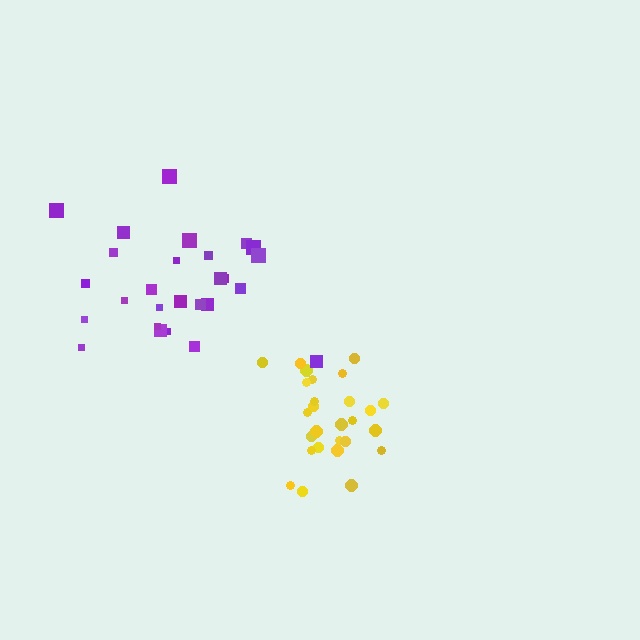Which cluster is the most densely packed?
Yellow.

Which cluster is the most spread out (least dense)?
Purple.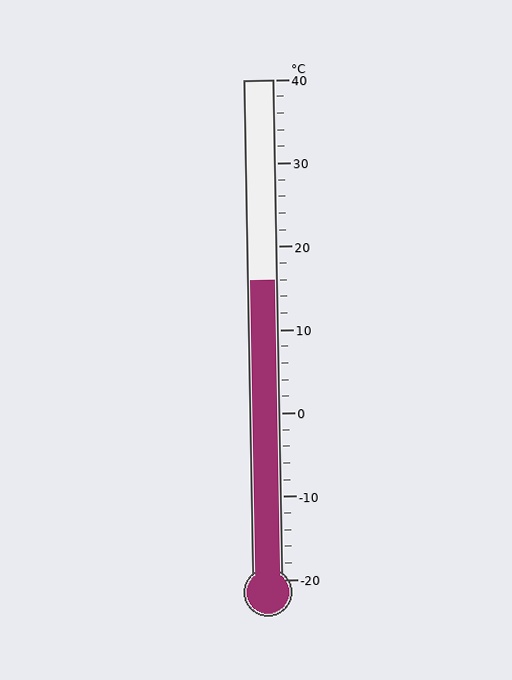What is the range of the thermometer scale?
The thermometer scale ranges from -20°C to 40°C.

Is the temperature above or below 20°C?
The temperature is below 20°C.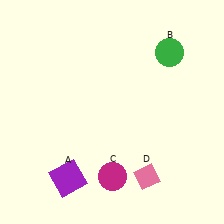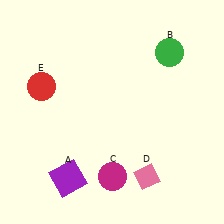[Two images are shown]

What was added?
A red circle (E) was added in Image 2.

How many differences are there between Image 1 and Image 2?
There is 1 difference between the two images.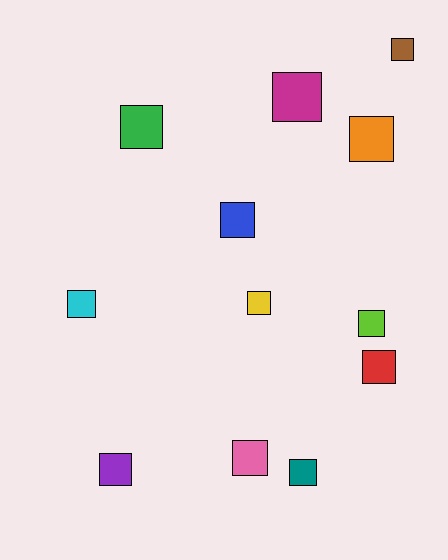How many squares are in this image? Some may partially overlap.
There are 12 squares.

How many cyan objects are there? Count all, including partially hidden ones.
There is 1 cyan object.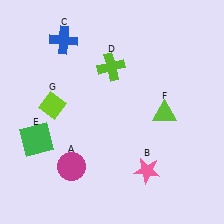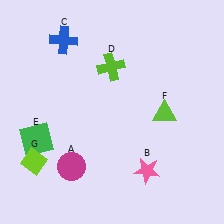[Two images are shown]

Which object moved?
The lime diamond (G) moved down.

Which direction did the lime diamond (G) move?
The lime diamond (G) moved down.